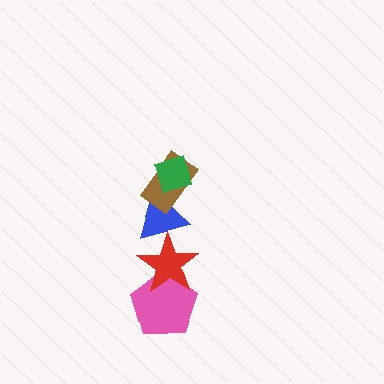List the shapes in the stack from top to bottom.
From top to bottom: the green diamond, the brown rectangle, the blue triangle, the red star, the pink pentagon.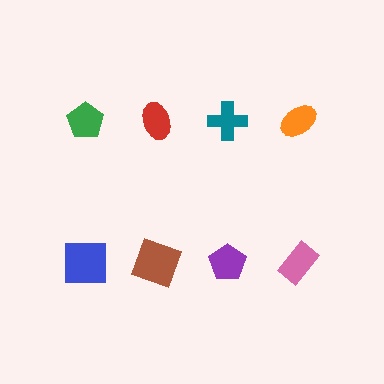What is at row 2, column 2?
A brown square.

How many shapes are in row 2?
4 shapes.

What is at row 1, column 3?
A teal cross.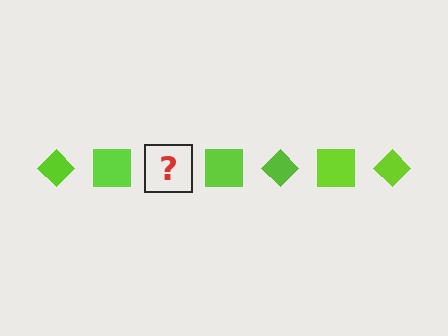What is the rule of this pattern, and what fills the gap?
The rule is that the pattern cycles through diamond, square shapes in lime. The gap should be filled with a lime diamond.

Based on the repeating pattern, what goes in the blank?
The blank should be a lime diamond.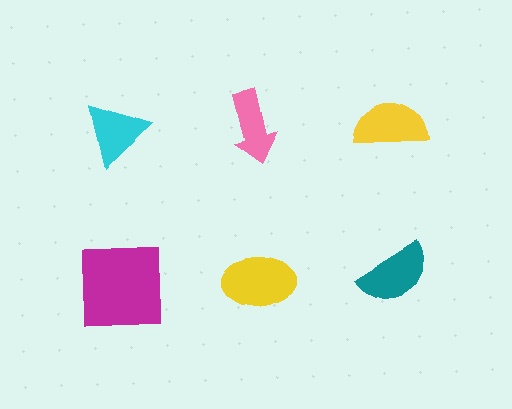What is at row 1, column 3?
A yellow semicircle.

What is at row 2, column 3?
A teal semicircle.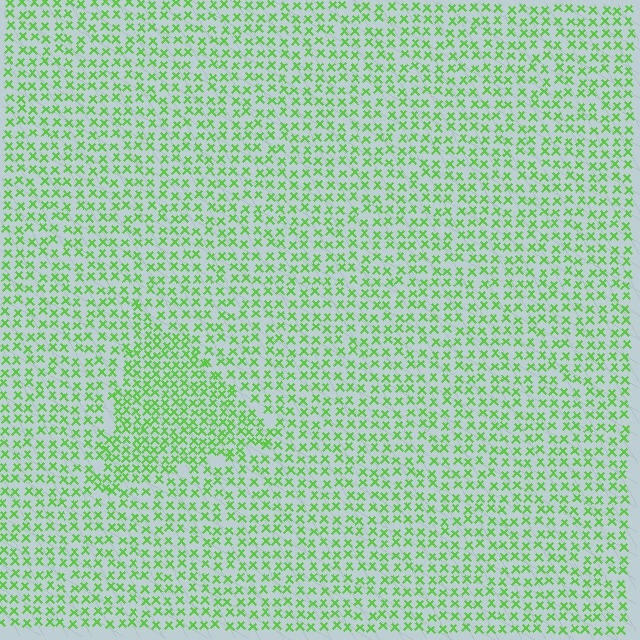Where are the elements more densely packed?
The elements are more densely packed inside the triangle boundary.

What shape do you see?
I see a triangle.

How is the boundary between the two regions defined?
The boundary is defined by a change in element density (approximately 1.6x ratio). All elements are the same color, size, and shape.